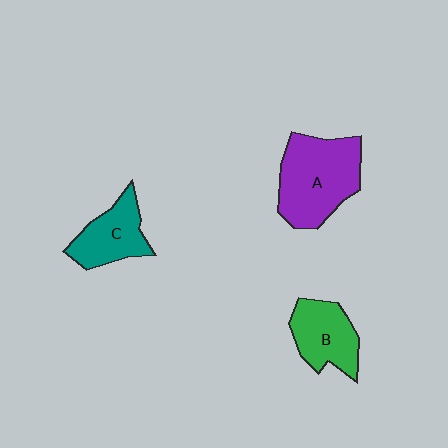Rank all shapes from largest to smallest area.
From largest to smallest: A (purple), B (green), C (teal).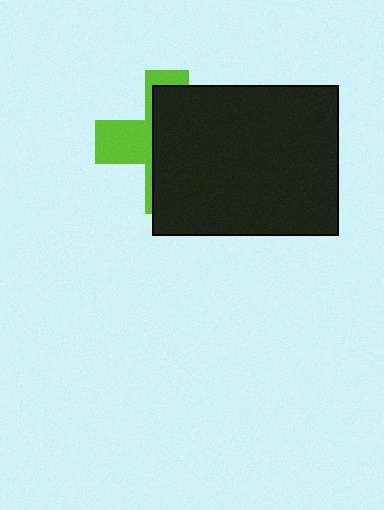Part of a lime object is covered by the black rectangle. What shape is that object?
It is a cross.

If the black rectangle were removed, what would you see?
You would see the complete lime cross.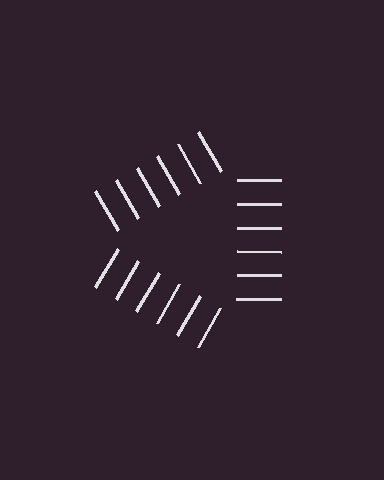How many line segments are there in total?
18 — 6 along each of the 3 edges.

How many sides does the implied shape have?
3 sides — the line-ends trace a triangle.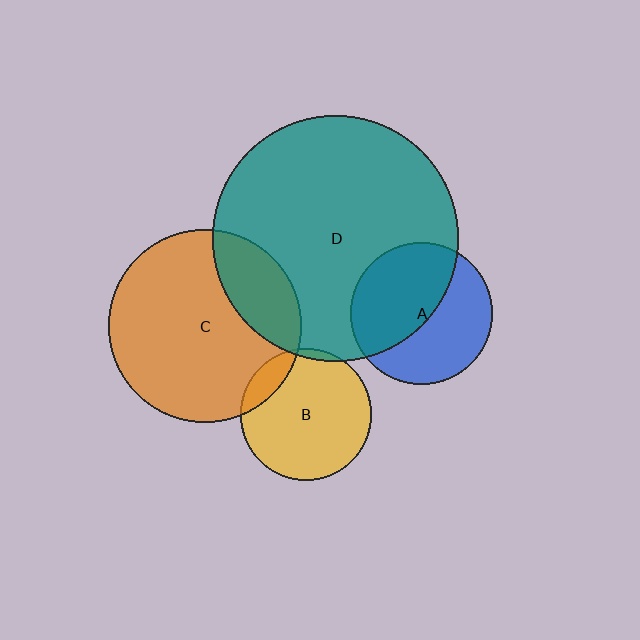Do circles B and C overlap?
Yes.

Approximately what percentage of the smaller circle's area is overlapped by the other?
Approximately 10%.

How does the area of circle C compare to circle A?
Approximately 1.8 times.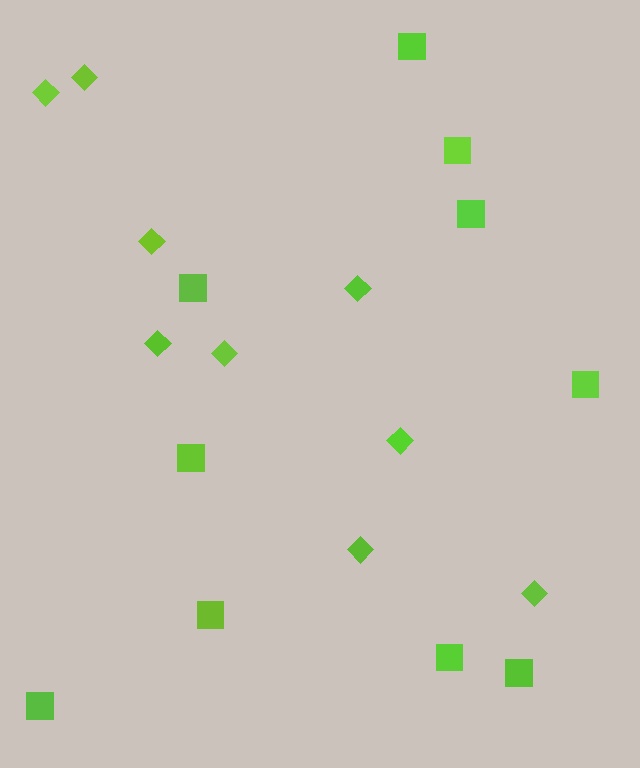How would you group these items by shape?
There are 2 groups: one group of squares (10) and one group of diamonds (9).